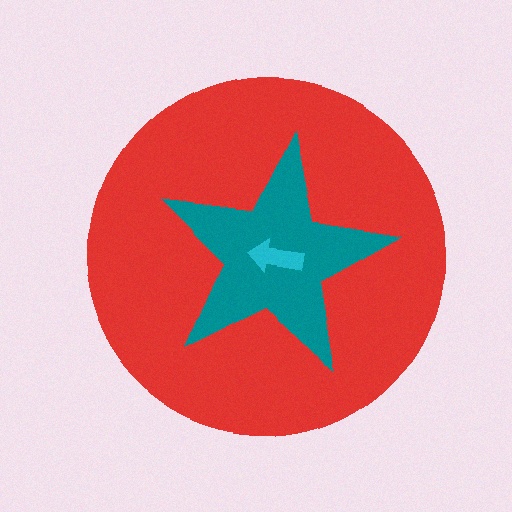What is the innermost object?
The cyan arrow.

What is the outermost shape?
The red circle.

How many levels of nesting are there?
3.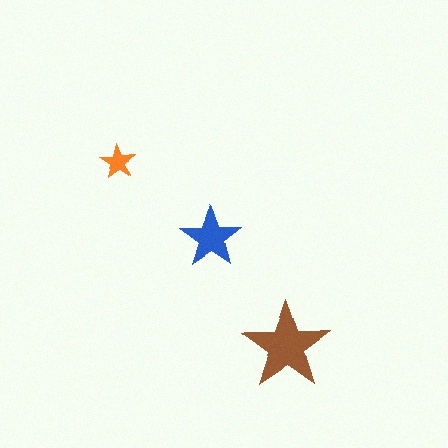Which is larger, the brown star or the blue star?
The brown one.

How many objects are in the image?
There are 3 objects in the image.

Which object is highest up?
The orange star is topmost.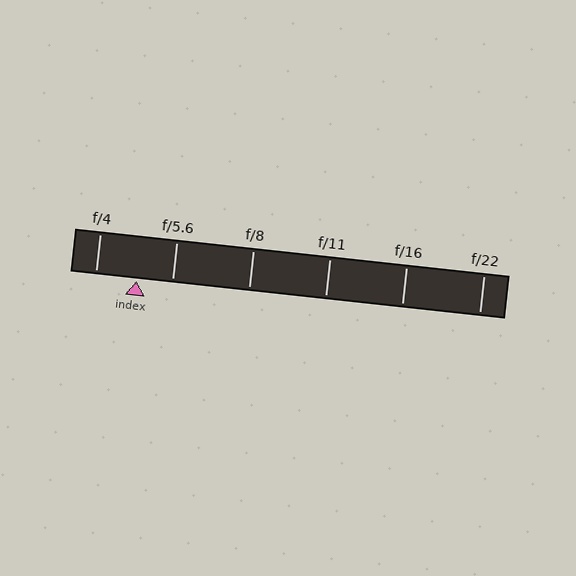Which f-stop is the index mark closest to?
The index mark is closest to f/5.6.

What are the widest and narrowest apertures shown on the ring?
The widest aperture shown is f/4 and the narrowest is f/22.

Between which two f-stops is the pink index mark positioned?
The index mark is between f/4 and f/5.6.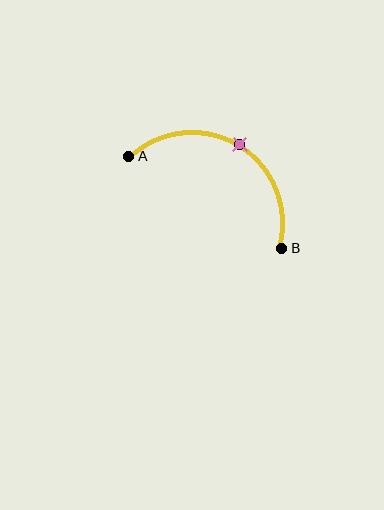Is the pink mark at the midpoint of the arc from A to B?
Yes. The pink mark lies on the arc at equal arc-length from both A and B — it is the arc midpoint.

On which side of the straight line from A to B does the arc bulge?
The arc bulges above the straight line connecting A and B.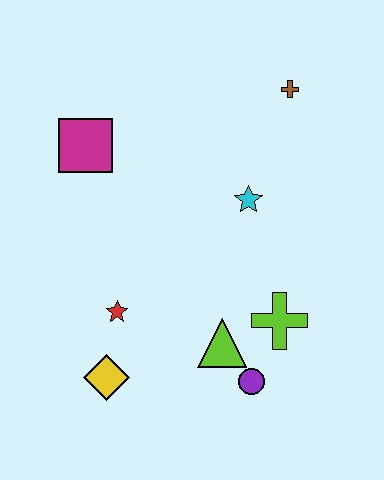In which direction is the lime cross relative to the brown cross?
The lime cross is below the brown cross.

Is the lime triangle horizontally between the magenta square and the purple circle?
Yes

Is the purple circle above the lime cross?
No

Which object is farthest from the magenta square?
The purple circle is farthest from the magenta square.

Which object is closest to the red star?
The yellow diamond is closest to the red star.